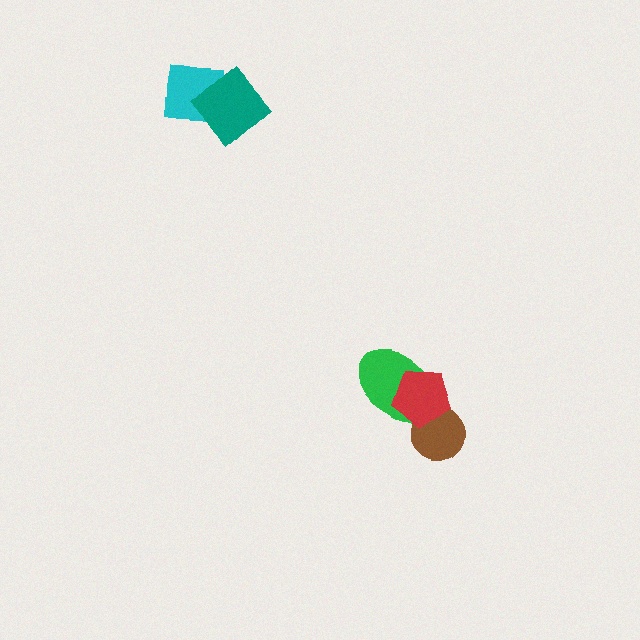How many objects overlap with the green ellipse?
2 objects overlap with the green ellipse.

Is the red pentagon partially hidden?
No, no other shape covers it.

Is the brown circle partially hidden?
Yes, it is partially covered by another shape.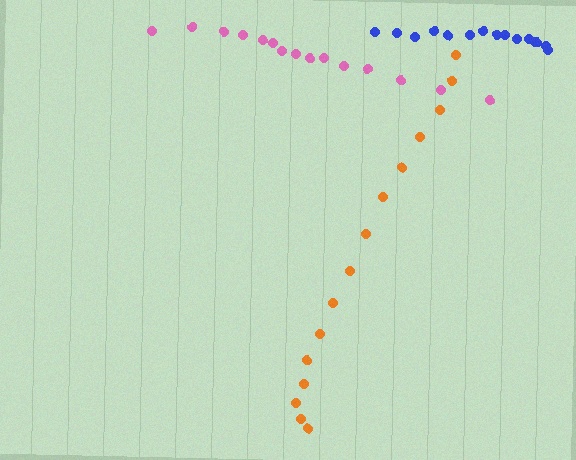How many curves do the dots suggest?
There are 3 distinct paths.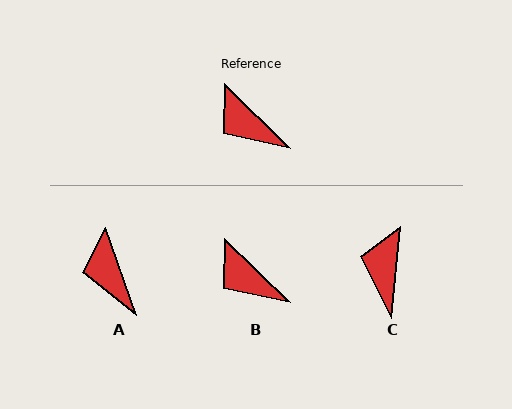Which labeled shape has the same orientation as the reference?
B.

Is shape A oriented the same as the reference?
No, it is off by about 26 degrees.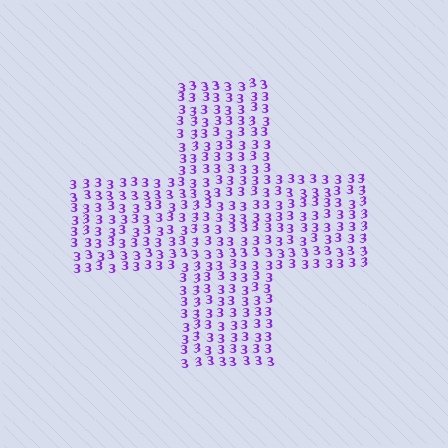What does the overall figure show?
The overall figure shows a cross.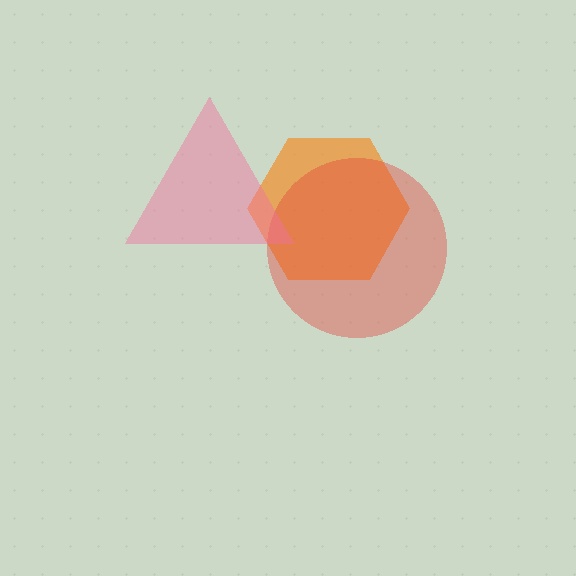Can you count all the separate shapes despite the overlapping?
Yes, there are 3 separate shapes.